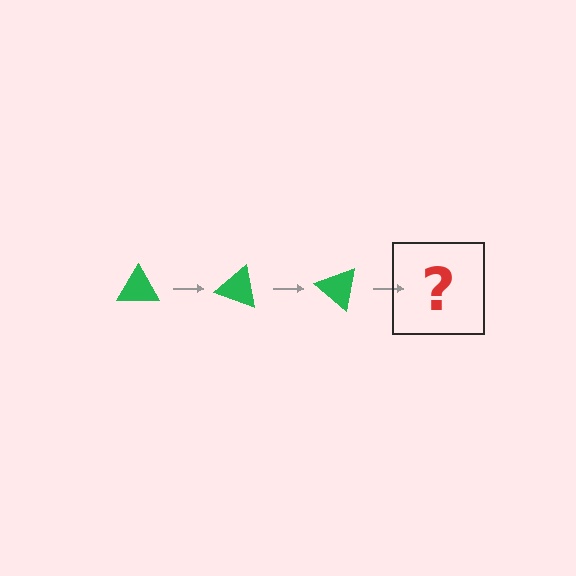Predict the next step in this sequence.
The next step is a green triangle rotated 60 degrees.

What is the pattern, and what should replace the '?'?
The pattern is that the triangle rotates 20 degrees each step. The '?' should be a green triangle rotated 60 degrees.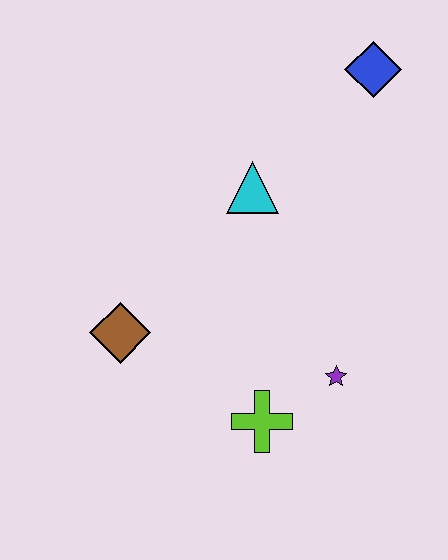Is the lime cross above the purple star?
No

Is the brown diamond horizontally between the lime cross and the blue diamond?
No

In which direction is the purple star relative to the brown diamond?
The purple star is to the right of the brown diamond.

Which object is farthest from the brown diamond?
The blue diamond is farthest from the brown diamond.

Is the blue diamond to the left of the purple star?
No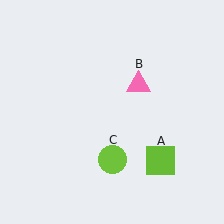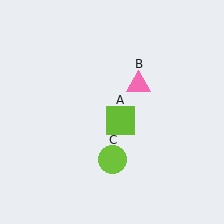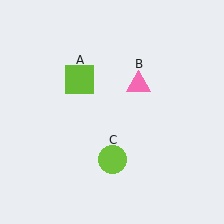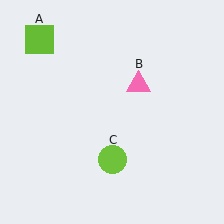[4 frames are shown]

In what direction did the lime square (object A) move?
The lime square (object A) moved up and to the left.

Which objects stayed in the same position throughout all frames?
Pink triangle (object B) and lime circle (object C) remained stationary.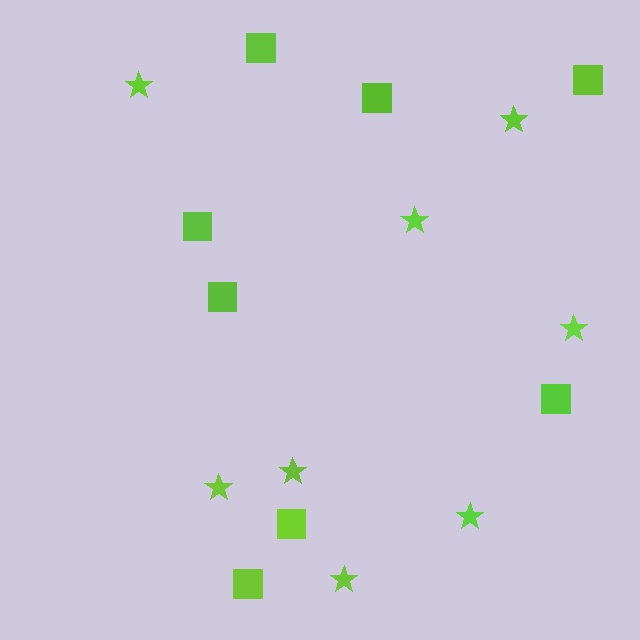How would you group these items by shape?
There are 2 groups: one group of stars (8) and one group of squares (8).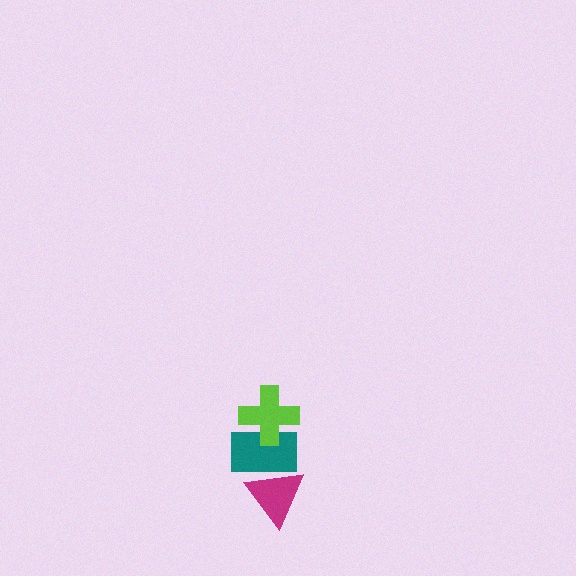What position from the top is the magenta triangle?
The magenta triangle is 3rd from the top.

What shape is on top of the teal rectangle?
The lime cross is on top of the teal rectangle.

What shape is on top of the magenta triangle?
The teal rectangle is on top of the magenta triangle.